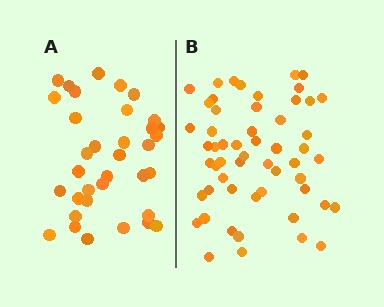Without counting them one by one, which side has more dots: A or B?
Region B (the right region) has more dots.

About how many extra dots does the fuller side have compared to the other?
Region B has approximately 20 more dots than region A.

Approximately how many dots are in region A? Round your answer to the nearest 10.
About 40 dots. (The exact count is 35, which rounds to 40.)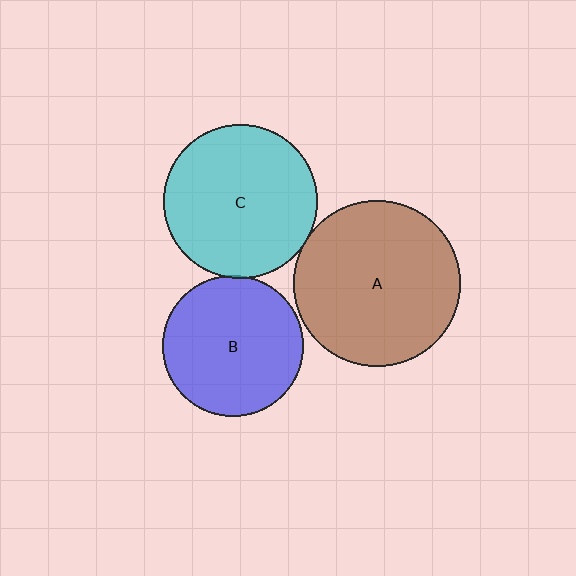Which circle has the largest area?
Circle A (brown).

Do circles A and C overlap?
Yes.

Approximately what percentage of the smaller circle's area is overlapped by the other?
Approximately 5%.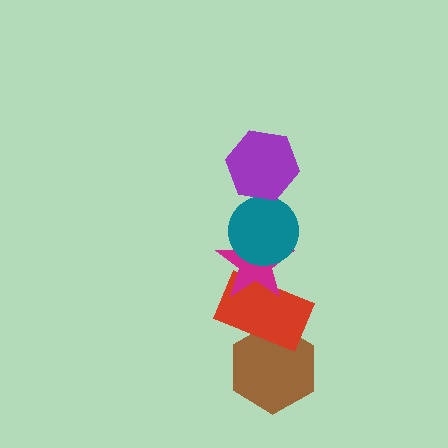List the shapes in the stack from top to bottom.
From top to bottom: the purple hexagon, the teal circle, the magenta star, the red rectangle, the brown hexagon.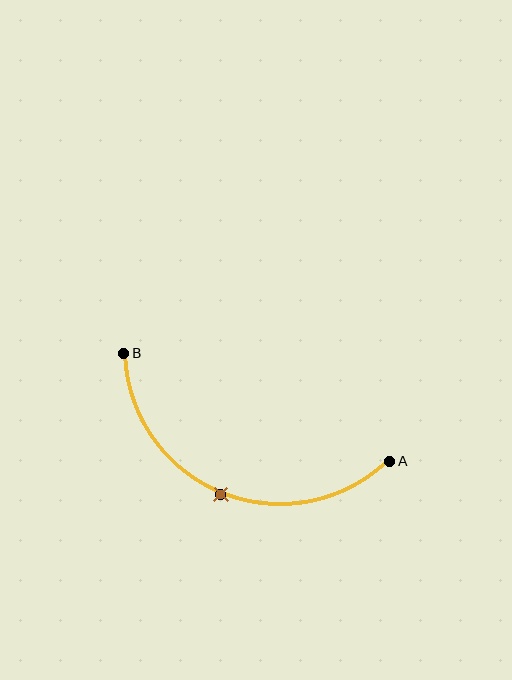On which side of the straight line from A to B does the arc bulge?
The arc bulges below the straight line connecting A and B.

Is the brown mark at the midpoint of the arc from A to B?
Yes. The brown mark lies on the arc at equal arc-length from both A and B — it is the arc midpoint.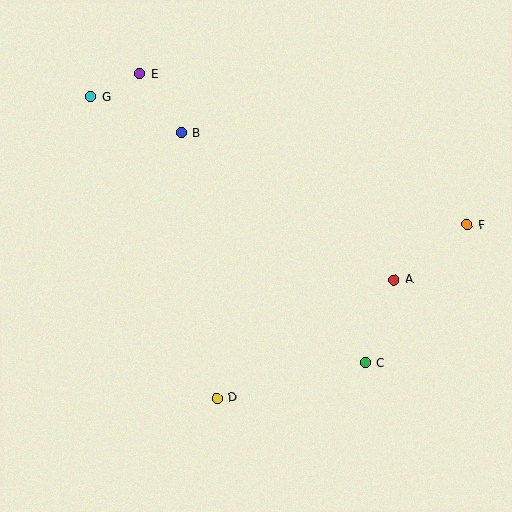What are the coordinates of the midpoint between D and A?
The midpoint between D and A is at (306, 339).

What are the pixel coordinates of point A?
Point A is at (394, 280).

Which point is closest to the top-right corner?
Point F is closest to the top-right corner.